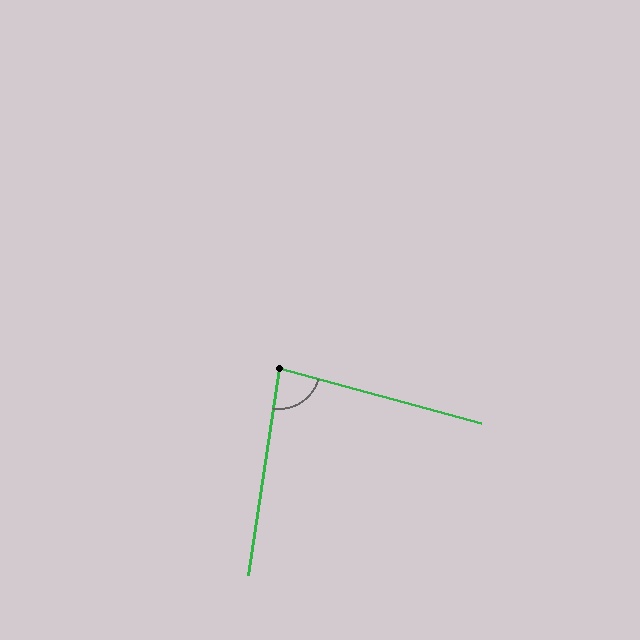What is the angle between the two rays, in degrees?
Approximately 83 degrees.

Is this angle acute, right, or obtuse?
It is acute.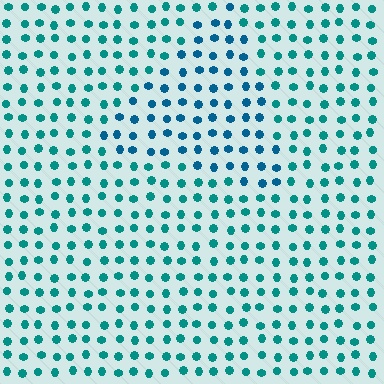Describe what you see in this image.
The image is filled with small teal elements in a uniform arrangement. A triangle-shaped region is visible where the elements are tinted to a slightly different hue, forming a subtle color boundary.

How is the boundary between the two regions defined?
The boundary is defined purely by a slight shift in hue (about 25 degrees). Spacing, size, and orientation are identical on both sides.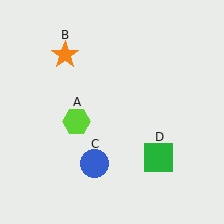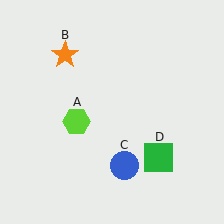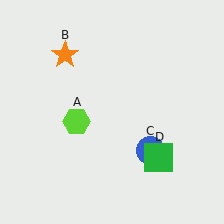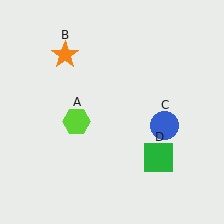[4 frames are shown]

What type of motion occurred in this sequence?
The blue circle (object C) rotated counterclockwise around the center of the scene.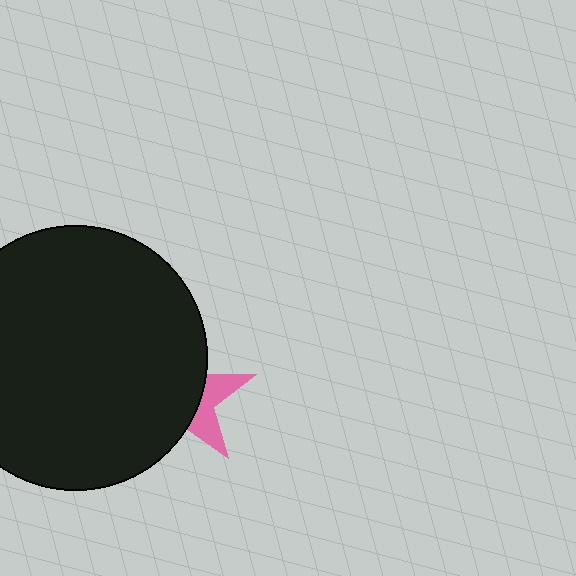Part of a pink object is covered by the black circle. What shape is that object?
It is a star.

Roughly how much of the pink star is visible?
A small part of it is visible (roughly 32%).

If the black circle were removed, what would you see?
You would see the complete pink star.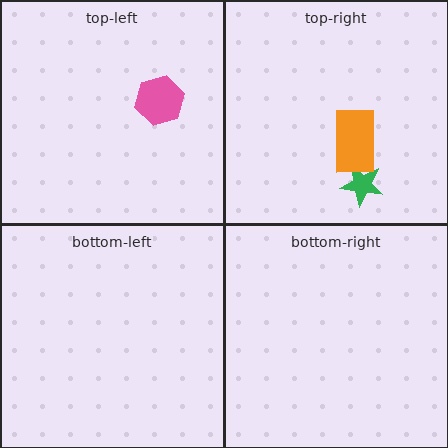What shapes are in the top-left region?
The pink hexagon.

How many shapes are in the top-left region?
1.